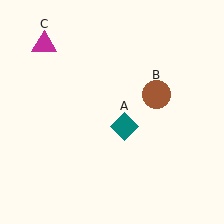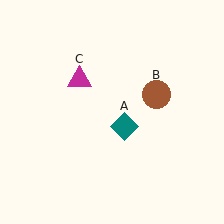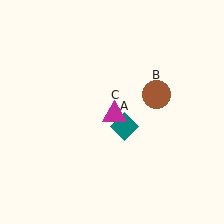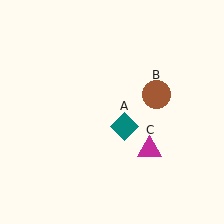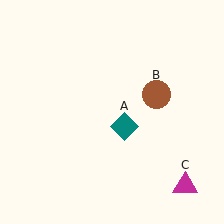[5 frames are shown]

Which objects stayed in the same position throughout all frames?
Teal diamond (object A) and brown circle (object B) remained stationary.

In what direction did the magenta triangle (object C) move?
The magenta triangle (object C) moved down and to the right.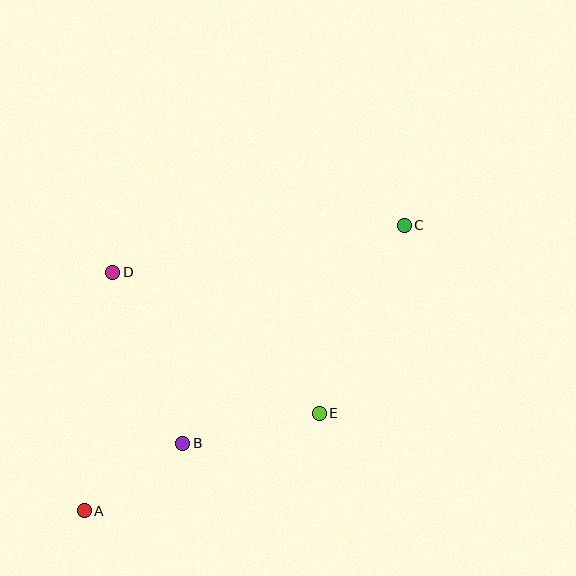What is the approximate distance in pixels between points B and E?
The distance between B and E is approximately 140 pixels.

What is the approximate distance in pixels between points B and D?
The distance between B and D is approximately 185 pixels.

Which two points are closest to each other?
Points A and B are closest to each other.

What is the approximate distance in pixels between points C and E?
The distance between C and E is approximately 206 pixels.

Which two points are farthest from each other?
Points A and C are farthest from each other.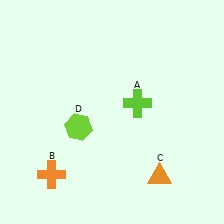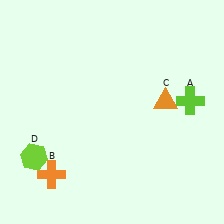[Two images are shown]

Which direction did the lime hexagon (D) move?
The lime hexagon (D) moved left.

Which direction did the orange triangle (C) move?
The orange triangle (C) moved up.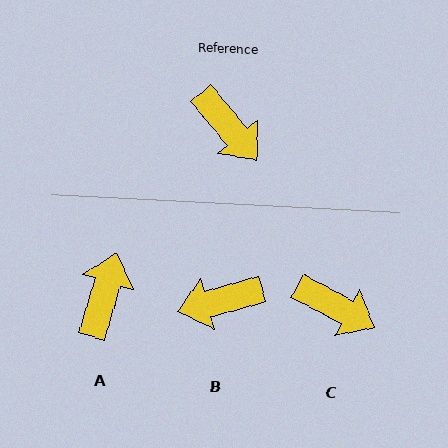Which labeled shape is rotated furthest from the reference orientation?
A, about 123 degrees away.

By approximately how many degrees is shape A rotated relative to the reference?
Approximately 123 degrees counter-clockwise.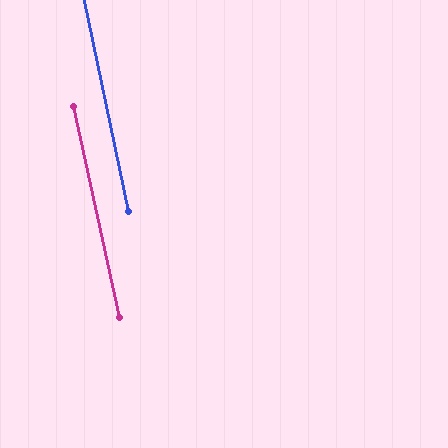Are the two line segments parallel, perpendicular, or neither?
Parallel — their directions differ by only 0.4°.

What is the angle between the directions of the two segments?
Approximately 0 degrees.